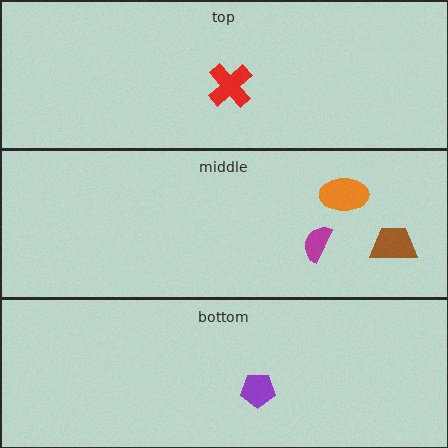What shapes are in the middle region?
The magenta semicircle, the brown trapezoid, the orange ellipse.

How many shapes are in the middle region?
3.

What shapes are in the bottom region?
The purple pentagon.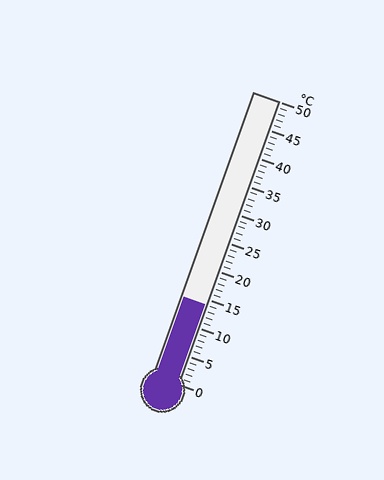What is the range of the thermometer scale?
The thermometer scale ranges from 0°C to 50°C.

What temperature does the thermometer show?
The thermometer shows approximately 14°C.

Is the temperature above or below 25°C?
The temperature is below 25°C.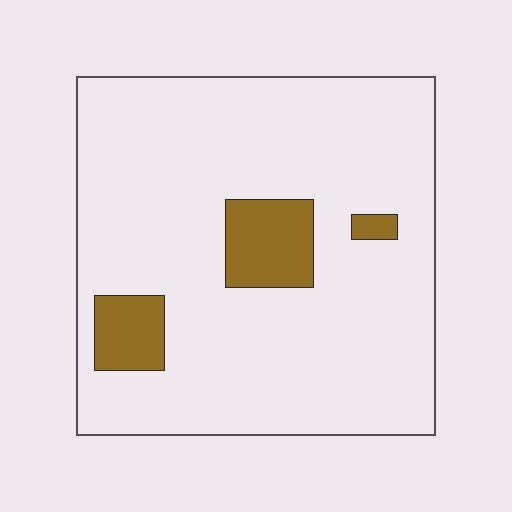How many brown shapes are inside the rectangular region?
3.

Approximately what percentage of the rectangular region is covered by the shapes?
Approximately 10%.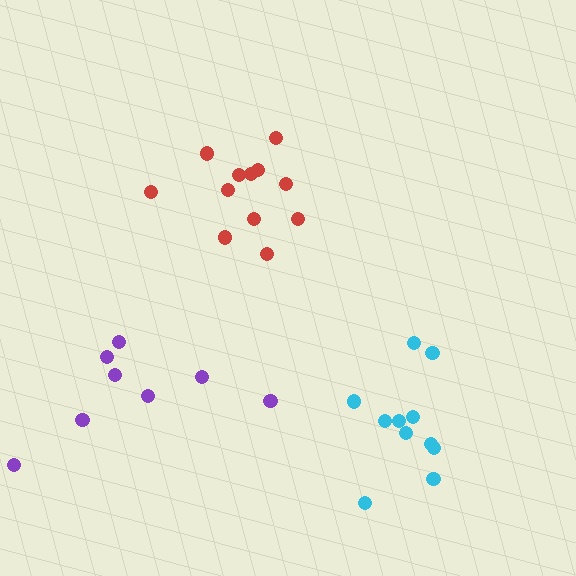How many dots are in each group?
Group 1: 12 dots, Group 2: 11 dots, Group 3: 8 dots (31 total).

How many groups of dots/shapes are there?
There are 3 groups.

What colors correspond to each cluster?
The clusters are colored: red, cyan, purple.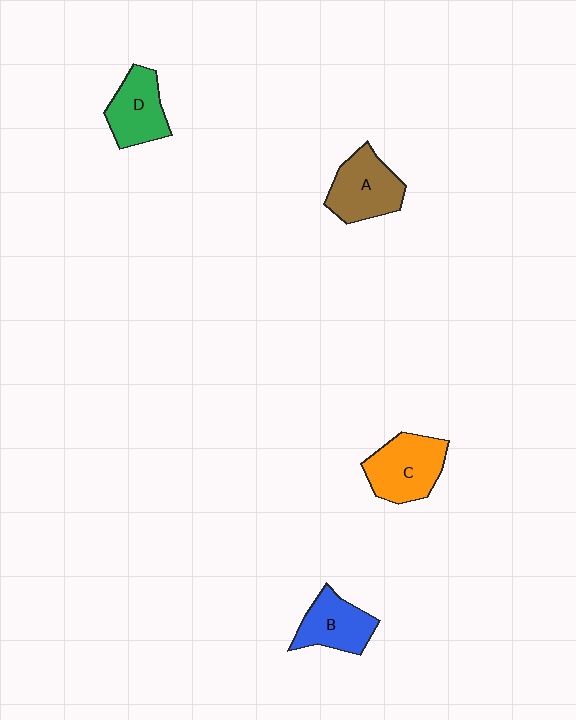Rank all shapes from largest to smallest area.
From largest to smallest: C (orange), A (brown), D (green), B (blue).